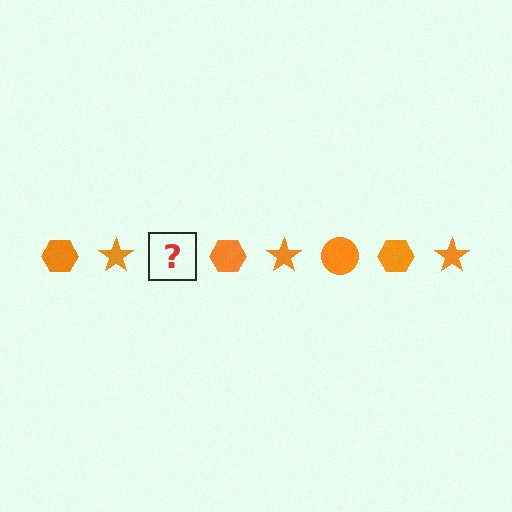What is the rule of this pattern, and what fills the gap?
The rule is that the pattern cycles through hexagon, star, circle shapes in orange. The gap should be filled with an orange circle.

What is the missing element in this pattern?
The missing element is an orange circle.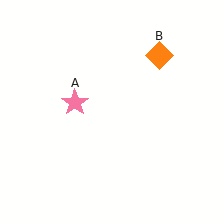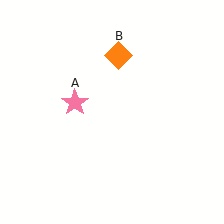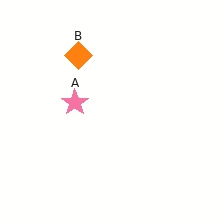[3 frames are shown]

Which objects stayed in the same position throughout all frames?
Pink star (object A) remained stationary.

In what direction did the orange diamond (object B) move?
The orange diamond (object B) moved left.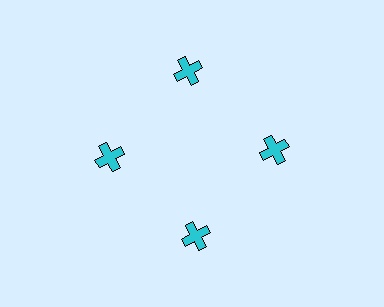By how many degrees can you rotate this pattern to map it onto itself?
The pattern maps onto itself every 90 degrees of rotation.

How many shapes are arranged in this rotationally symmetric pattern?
There are 4 shapes, arranged in 4 groups of 1.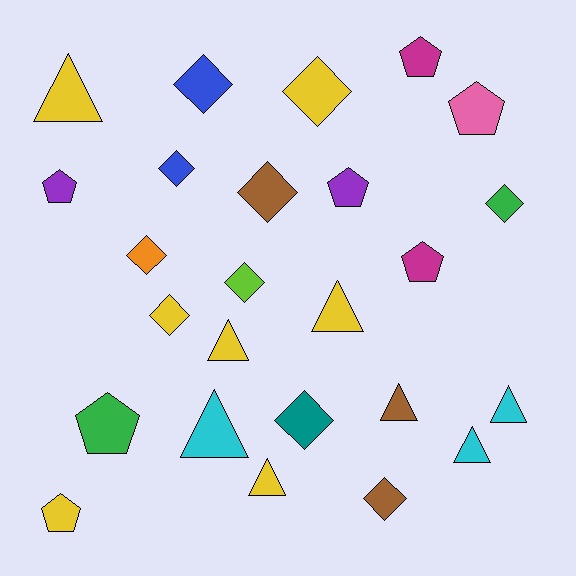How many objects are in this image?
There are 25 objects.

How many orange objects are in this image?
There is 1 orange object.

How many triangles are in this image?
There are 8 triangles.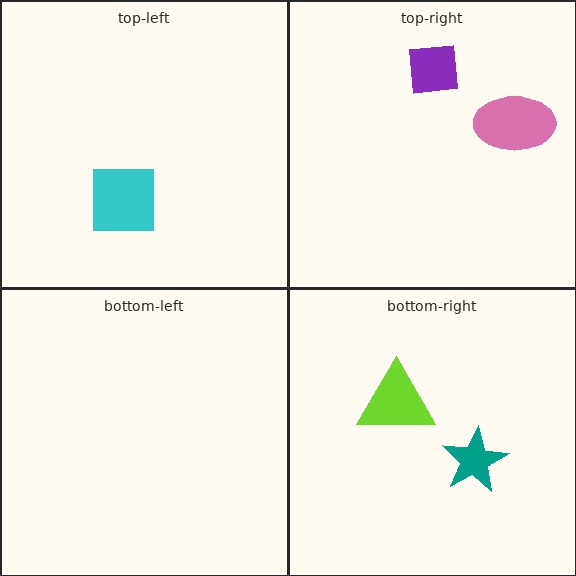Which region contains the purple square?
The top-right region.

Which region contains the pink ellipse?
The top-right region.